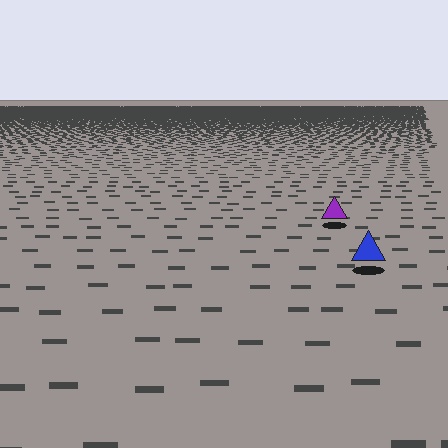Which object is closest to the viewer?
The blue triangle is closest. The texture marks near it are larger and more spread out.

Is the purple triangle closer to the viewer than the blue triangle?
No. The blue triangle is closer — you can tell from the texture gradient: the ground texture is coarser near it.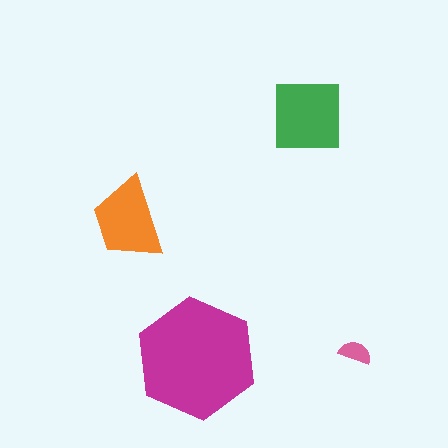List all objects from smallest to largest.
The pink semicircle, the orange trapezoid, the green square, the magenta hexagon.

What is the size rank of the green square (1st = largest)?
2nd.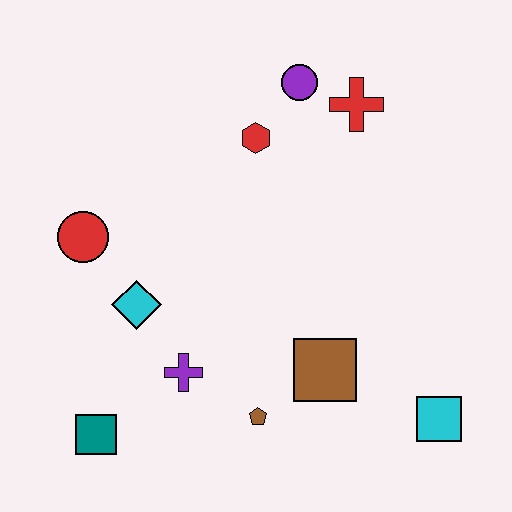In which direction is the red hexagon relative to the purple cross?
The red hexagon is above the purple cross.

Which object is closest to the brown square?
The brown pentagon is closest to the brown square.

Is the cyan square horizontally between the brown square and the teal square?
No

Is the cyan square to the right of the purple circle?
Yes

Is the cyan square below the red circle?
Yes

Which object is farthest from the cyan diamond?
The cyan square is farthest from the cyan diamond.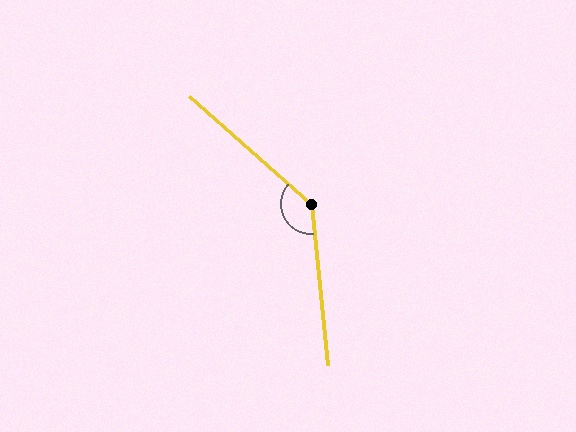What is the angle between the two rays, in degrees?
Approximately 137 degrees.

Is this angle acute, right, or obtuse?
It is obtuse.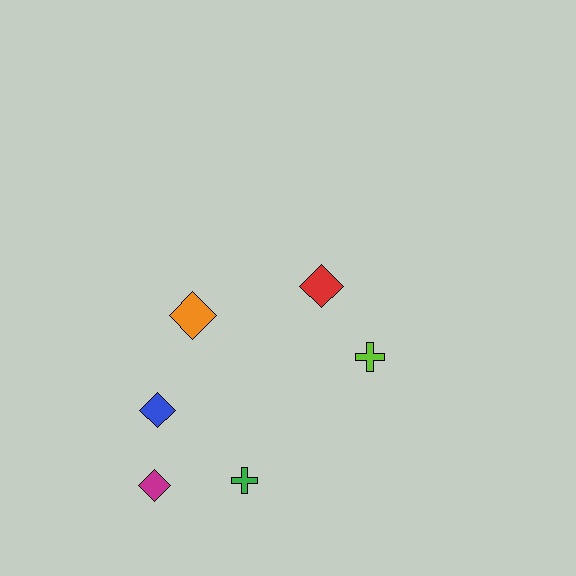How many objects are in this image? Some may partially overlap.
There are 6 objects.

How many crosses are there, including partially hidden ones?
There are 2 crosses.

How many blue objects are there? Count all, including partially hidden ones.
There is 1 blue object.